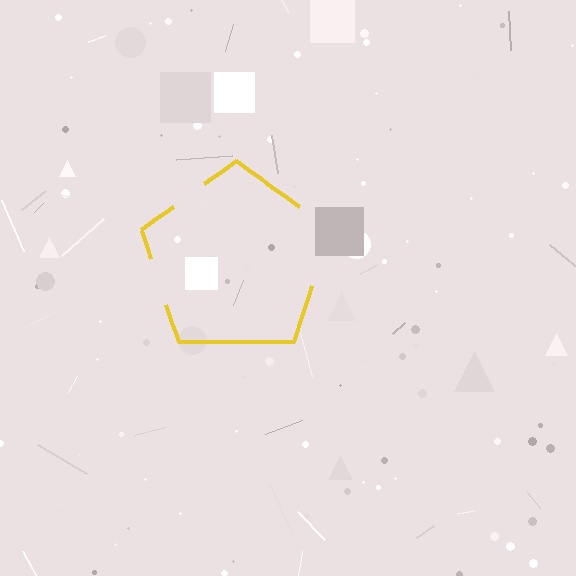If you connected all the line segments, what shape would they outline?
They would outline a pentagon.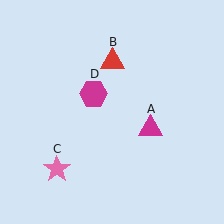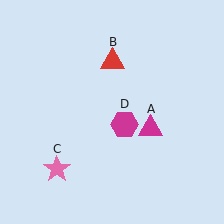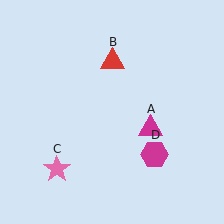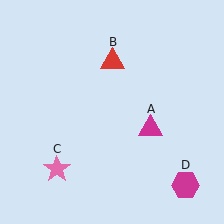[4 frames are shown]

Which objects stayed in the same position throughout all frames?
Magenta triangle (object A) and red triangle (object B) and pink star (object C) remained stationary.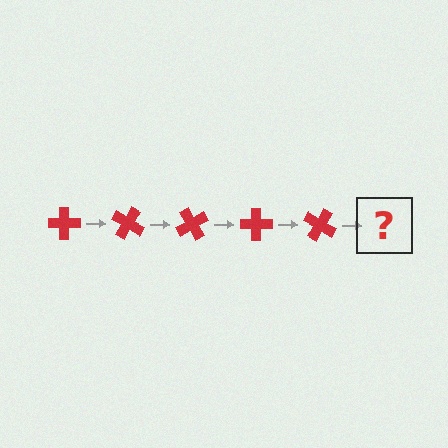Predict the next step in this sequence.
The next step is a red cross rotated 150 degrees.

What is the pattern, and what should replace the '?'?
The pattern is that the cross rotates 30 degrees each step. The '?' should be a red cross rotated 150 degrees.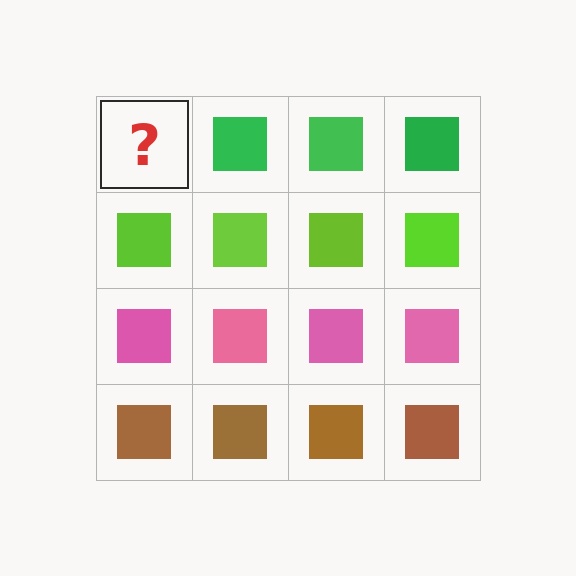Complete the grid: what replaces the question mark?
The question mark should be replaced with a green square.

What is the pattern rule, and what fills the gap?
The rule is that each row has a consistent color. The gap should be filled with a green square.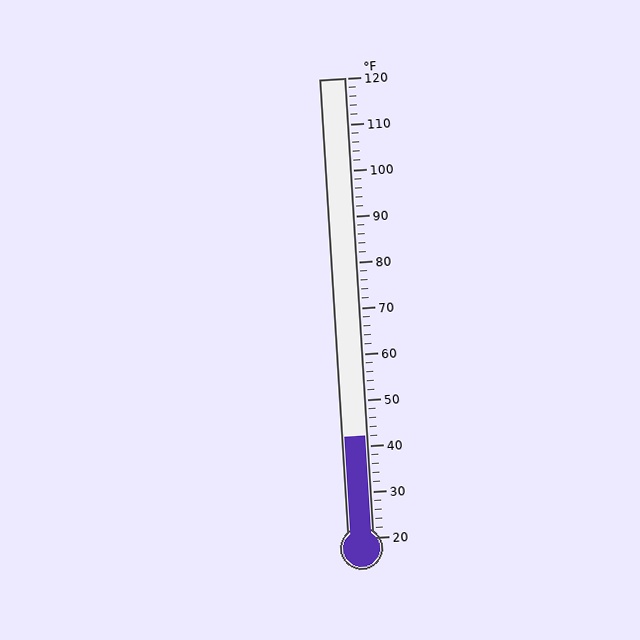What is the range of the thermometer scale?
The thermometer scale ranges from 20°F to 120°F.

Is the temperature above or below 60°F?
The temperature is below 60°F.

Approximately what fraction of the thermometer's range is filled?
The thermometer is filled to approximately 20% of its range.